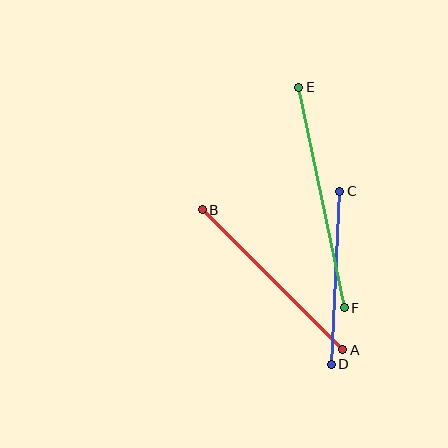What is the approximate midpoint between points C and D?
The midpoint is at approximately (335, 278) pixels.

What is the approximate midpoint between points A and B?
The midpoint is at approximately (272, 280) pixels.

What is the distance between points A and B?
The distance is approximately 199 pixels.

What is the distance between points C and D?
The distance is approximately 173 pixels.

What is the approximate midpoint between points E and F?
The midpoint is at approximately (321, 198) pixels.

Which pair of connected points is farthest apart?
Points E and F are farthest apart.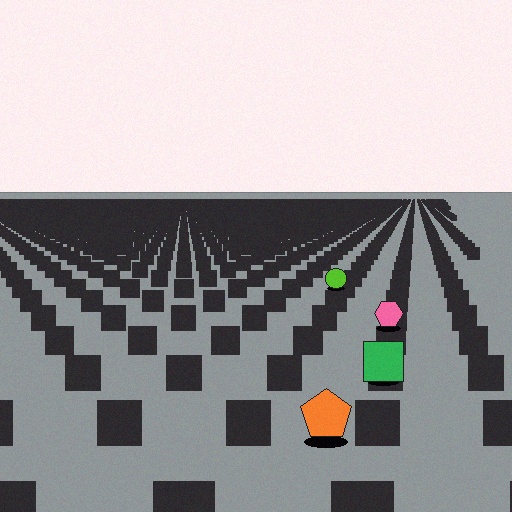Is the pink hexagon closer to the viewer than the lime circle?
Yes. The pink hexagon is closer — you can tell from the texture gradient: the ground texture is coarser near it.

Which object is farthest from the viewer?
The lime circle is farthest from the viewer. It appears smaller and the ground texture around it is denser.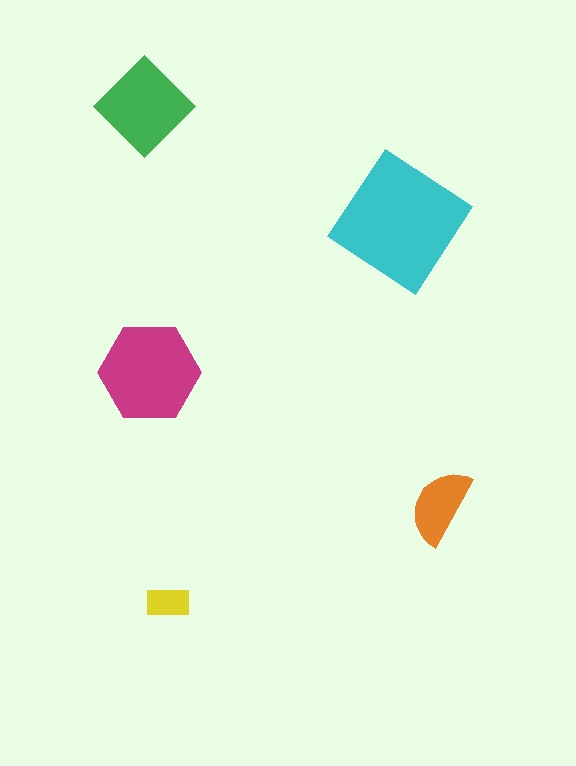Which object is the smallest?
The yellow rectangle.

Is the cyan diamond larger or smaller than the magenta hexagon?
Larger.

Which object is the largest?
The cyan diamond.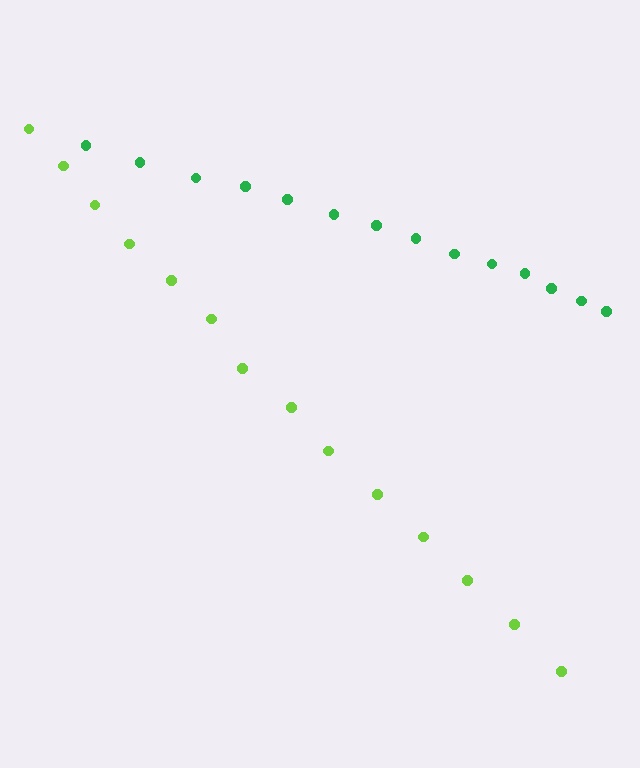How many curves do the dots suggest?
There are 2 distinct paths.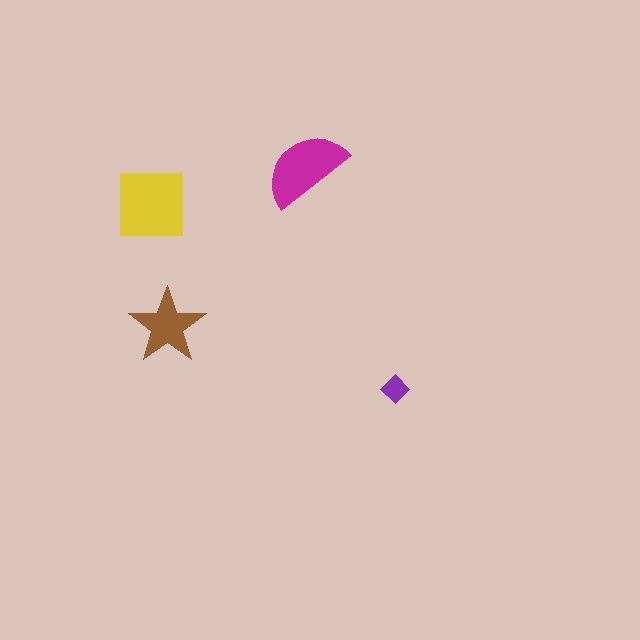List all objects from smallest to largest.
The purple diamond, the brown star, the magenta semicircle, the yellow square.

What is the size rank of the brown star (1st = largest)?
3rd.